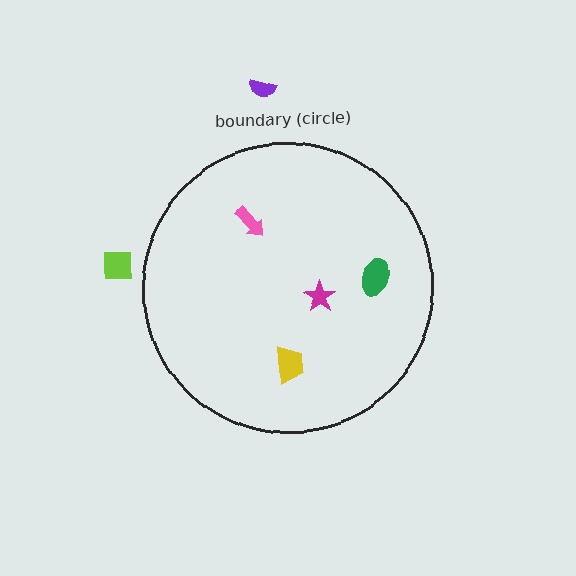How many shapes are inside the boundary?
4 inside, 2 outside.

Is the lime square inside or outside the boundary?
Outside.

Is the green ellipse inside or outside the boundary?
Inside.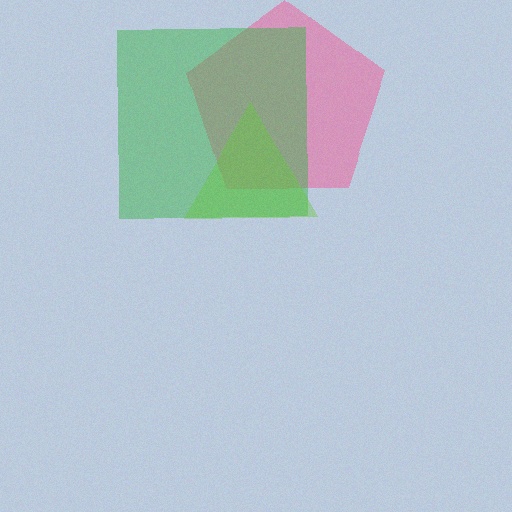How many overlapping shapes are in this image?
There are 3 overlapping shapes in the image.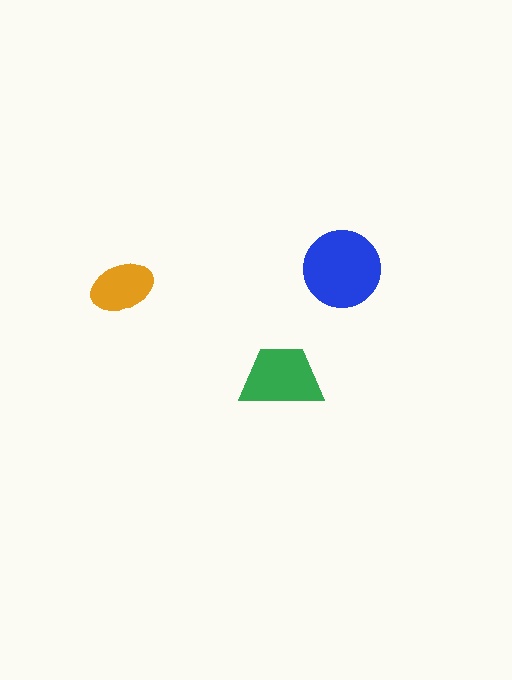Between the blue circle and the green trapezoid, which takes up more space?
The blue circle.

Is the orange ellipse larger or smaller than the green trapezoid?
Smaller.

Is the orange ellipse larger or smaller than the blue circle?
Smaller.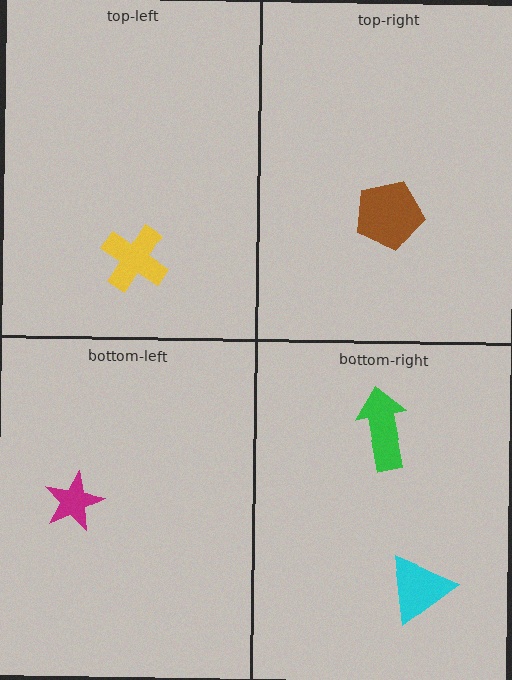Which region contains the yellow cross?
The top-left region.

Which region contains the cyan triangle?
The bottom-right region.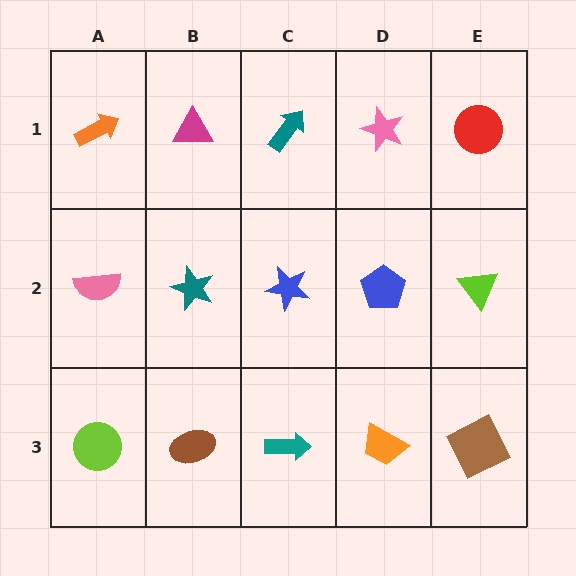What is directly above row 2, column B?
A magenta triangle.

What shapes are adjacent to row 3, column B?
A teal star (row 2, column B), a lime circle (row 3, column A), a teal arrow (row 3, column C).